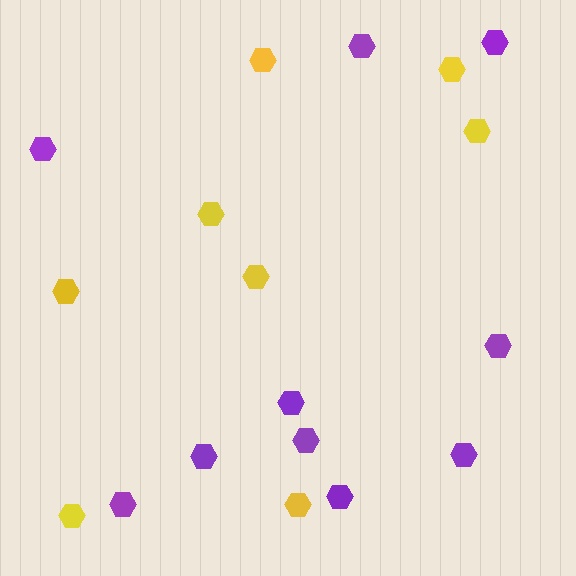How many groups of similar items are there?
There are 2 groups: one group of purple hexagons (10) and one group of yellow hexagons (8).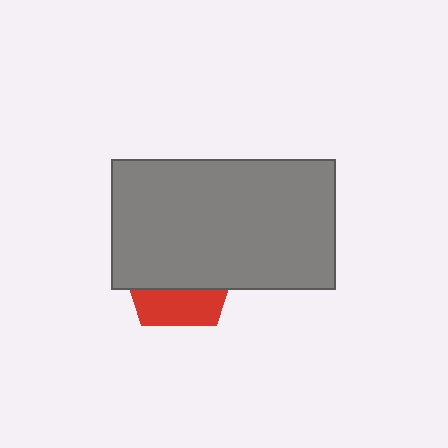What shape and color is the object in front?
The object in front is a gray rectangle.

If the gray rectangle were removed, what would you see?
You would see the complete red pentagon.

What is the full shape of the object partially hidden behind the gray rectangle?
The partially hidden object is a red pentagon.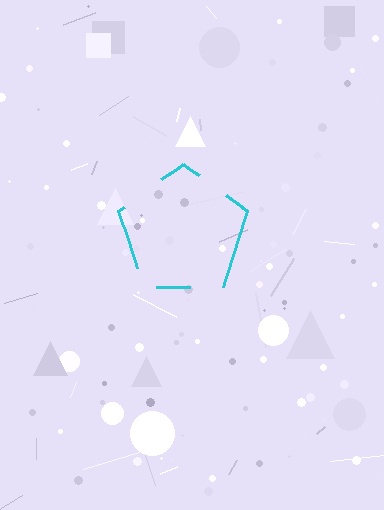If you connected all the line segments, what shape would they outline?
They would outline a pentagon.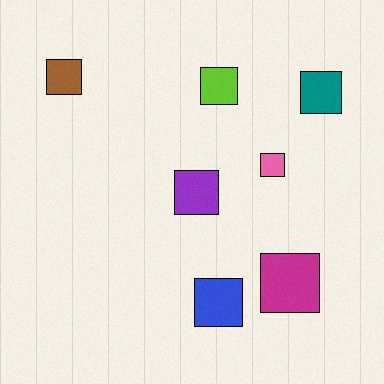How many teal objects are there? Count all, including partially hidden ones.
There is 1 teal object.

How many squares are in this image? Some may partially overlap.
There are 7 squares.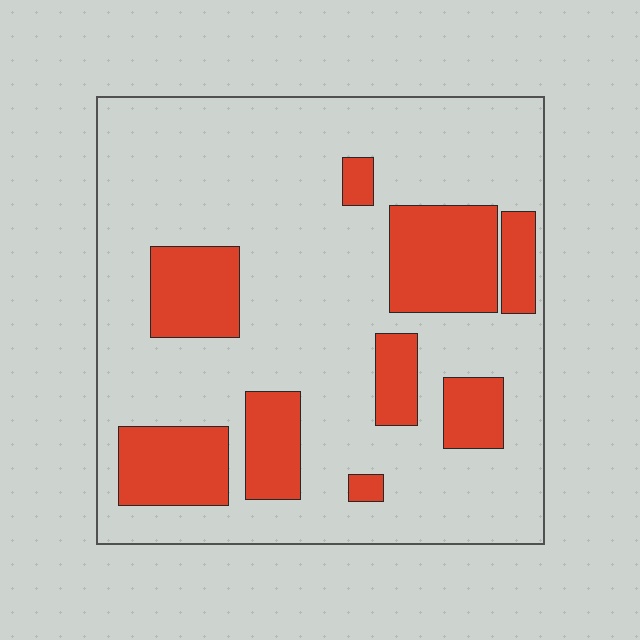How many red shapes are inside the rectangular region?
9.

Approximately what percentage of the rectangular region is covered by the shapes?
Approximately 25%.